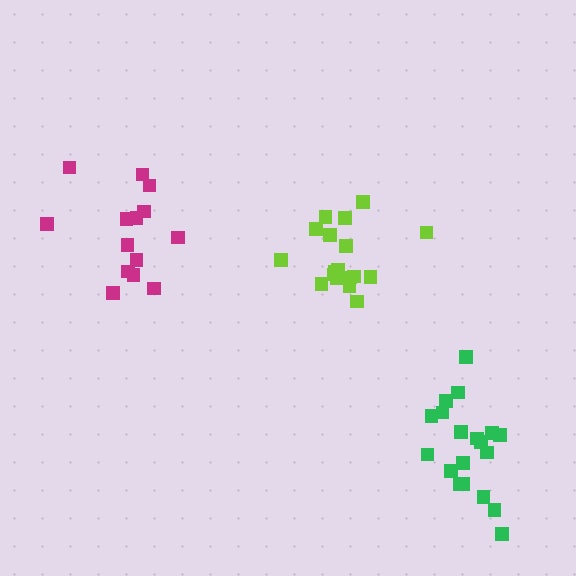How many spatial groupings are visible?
There are 3 spatial groupings.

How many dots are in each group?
Group 1: 14 dots, Group 2: 18 dots, Group 3: 19 dots (51 total).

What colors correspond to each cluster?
The clusters are colored: magenta, lime, green.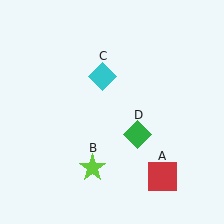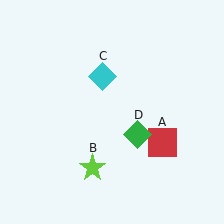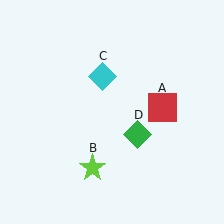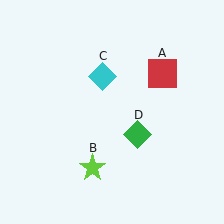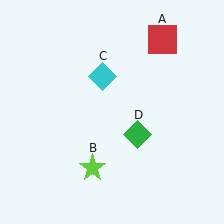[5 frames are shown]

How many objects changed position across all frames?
1 object changed position: red square (object A).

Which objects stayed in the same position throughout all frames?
Lime star (object B) and cyan diamond (object C) and green diamond (object D) remained stationary.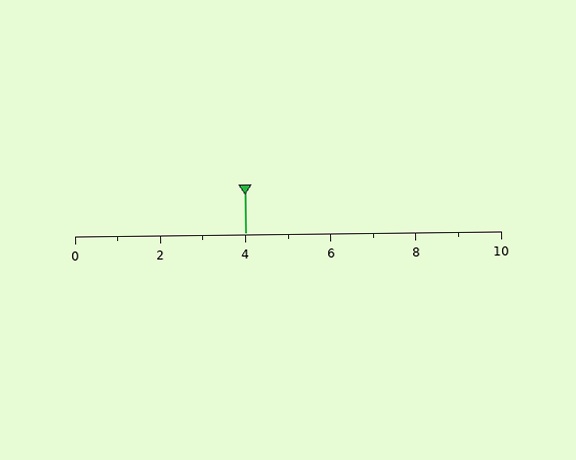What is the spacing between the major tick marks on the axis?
The major ticks are spaced 2 apart.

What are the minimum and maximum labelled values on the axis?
The axis runs from 0 to 10.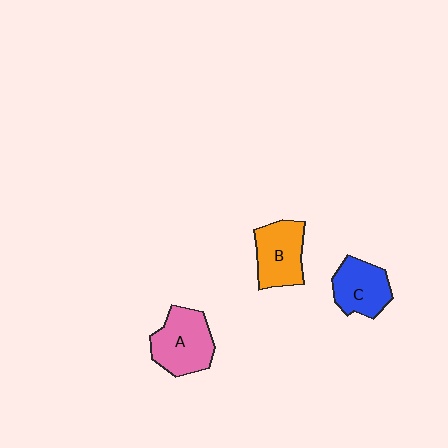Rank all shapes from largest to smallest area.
From largest to smallest: A (pink), B (orange), C (blue).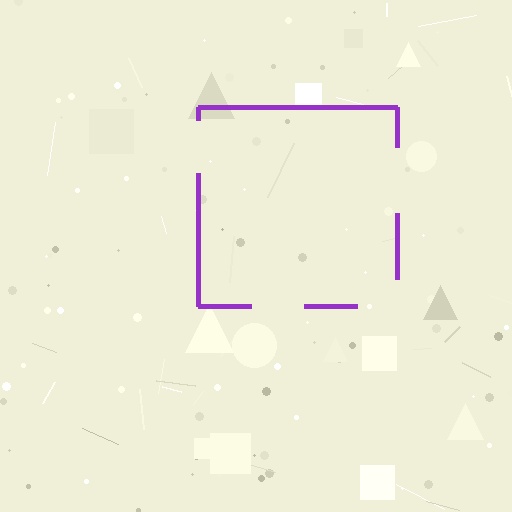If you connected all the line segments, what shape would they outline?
They would outline a square.